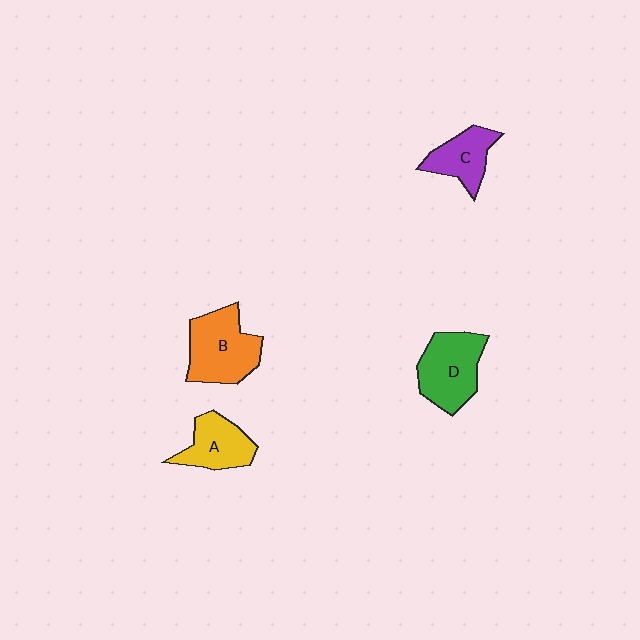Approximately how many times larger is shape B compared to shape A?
Approximately 1.4 times.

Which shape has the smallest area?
Shape C (purple).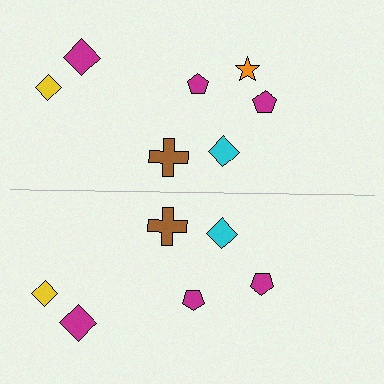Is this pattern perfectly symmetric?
No, the pattern is not perfectly symmetric. A orange star is missing from the bottom side.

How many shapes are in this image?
There are 13 shapes in this image.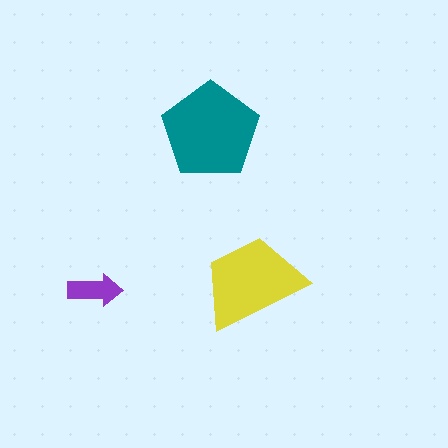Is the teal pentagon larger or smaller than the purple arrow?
Larger.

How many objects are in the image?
There are 3 objects in the image.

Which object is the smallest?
The purple arrow.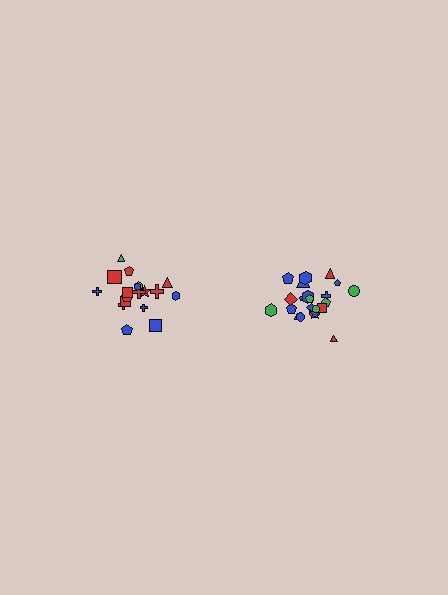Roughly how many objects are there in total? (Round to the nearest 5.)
Roughly 40 objects in total.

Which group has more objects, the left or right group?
The right group.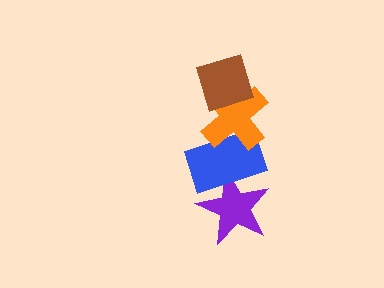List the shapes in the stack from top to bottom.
From top to bottom: the brown diamond, the orange cross, the blue rectangle, the purple star.